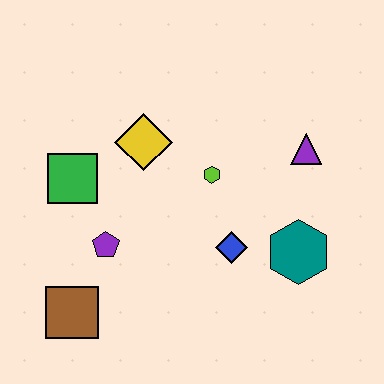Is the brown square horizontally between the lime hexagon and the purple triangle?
No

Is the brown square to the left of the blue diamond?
Yes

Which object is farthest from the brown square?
The purple triangle is farthest from the brown square.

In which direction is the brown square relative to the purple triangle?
The brown square is to the left of the purple triangle.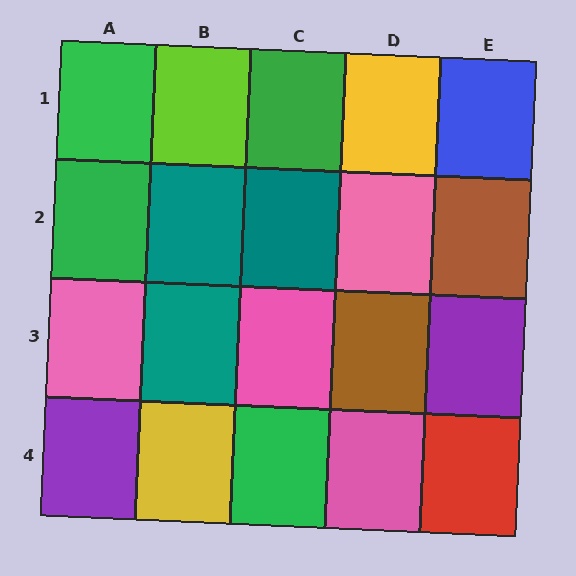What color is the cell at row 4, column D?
Pink.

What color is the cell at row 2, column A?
Green.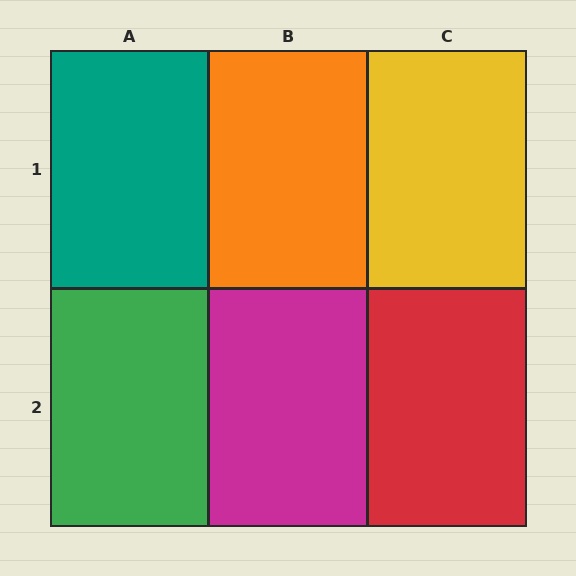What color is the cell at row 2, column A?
Green.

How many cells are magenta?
1 cell is magenta.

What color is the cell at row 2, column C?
Red.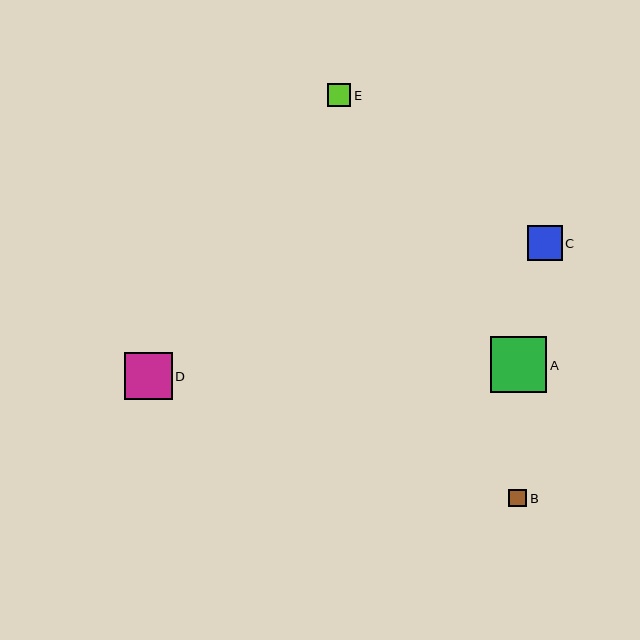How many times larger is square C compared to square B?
Square C is approximately 2.0 times the size of square B.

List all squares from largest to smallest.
From largest to smallest: A, D, C, E, B.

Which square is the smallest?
Square B is the smallest with a size of approximately 18 pixels.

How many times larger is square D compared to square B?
Square D is approximately 2.7 times the size of square B.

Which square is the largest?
Square A is the largest with a size of approximately 56 pixels.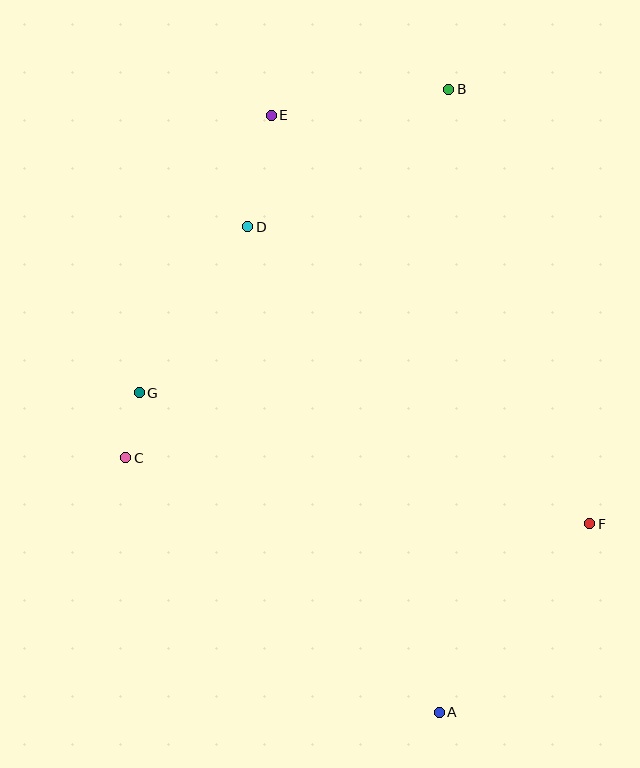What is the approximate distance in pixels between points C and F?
The distance between C and F is approximately 468 pixels.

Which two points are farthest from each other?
Points A and B are farthest from each other.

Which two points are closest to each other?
Points C and G are closest to each other.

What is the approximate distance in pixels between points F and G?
The distance between F and G is approximately 469 pixels.